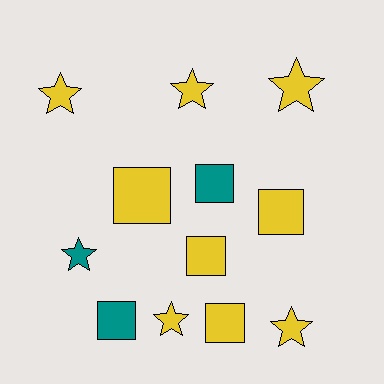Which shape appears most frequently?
Square, with 6 objects.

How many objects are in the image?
There are 12 objects.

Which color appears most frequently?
Yellow, with 9 objects.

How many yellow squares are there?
There are 4 yellow squares.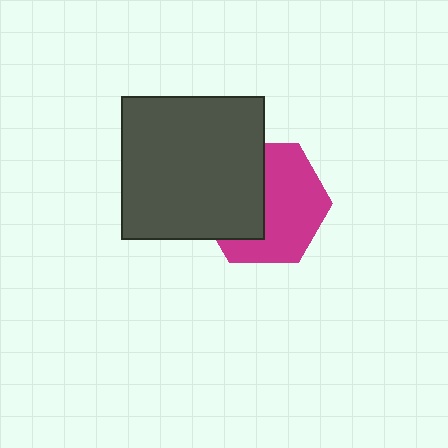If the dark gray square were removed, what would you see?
You would see the complete magenta hexagon.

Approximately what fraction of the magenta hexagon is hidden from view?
Roughly 43% of the magenta hexagon is hidden behind the dark gray square.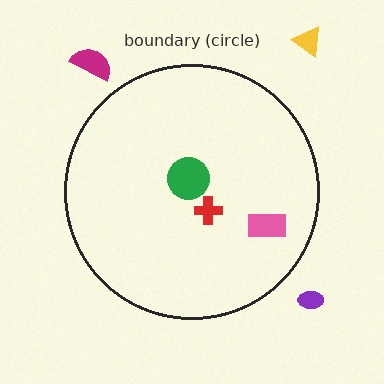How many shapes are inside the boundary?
3 inside, 3 outside.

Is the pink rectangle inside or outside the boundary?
Inside.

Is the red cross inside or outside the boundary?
Inside.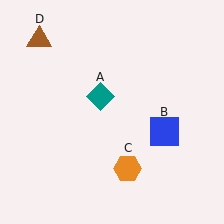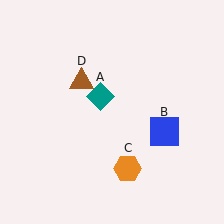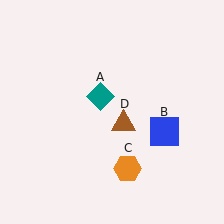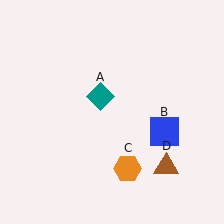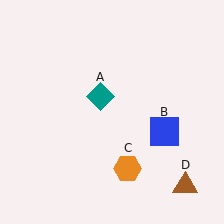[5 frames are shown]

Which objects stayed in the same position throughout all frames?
Teal diamond (object A) and blue square (object B) and orange hexagon (object C) remained stationary.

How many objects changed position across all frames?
1 object changed position: brown triangle (object D).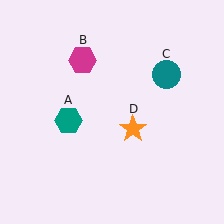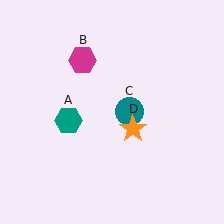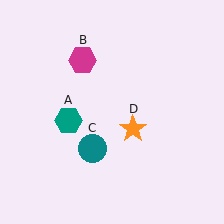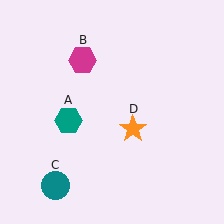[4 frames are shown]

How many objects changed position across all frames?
1 object changed position: teal circle (object C).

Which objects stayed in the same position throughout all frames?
Teal hexagon (object A) and magenta hexagon (object B) and orange star (object D) remained stationary.